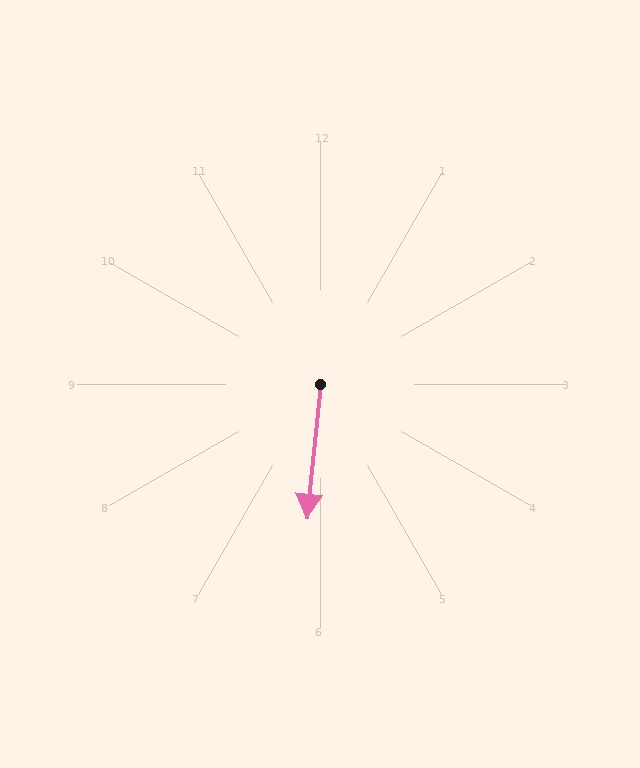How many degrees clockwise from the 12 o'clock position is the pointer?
Approximately 186 degrees.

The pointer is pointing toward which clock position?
Roughly 6 o'clock.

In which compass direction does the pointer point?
South.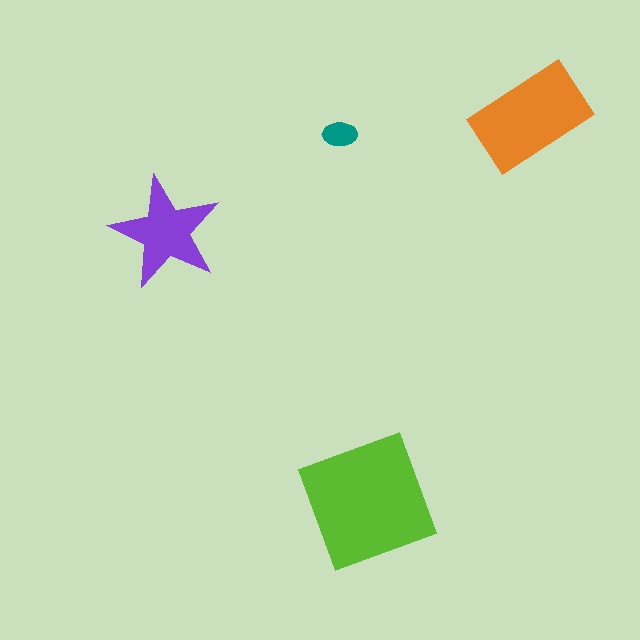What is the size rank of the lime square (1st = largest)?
1st.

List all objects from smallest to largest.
The teal ellipse, the purple star, the orange rectangle, the lime square.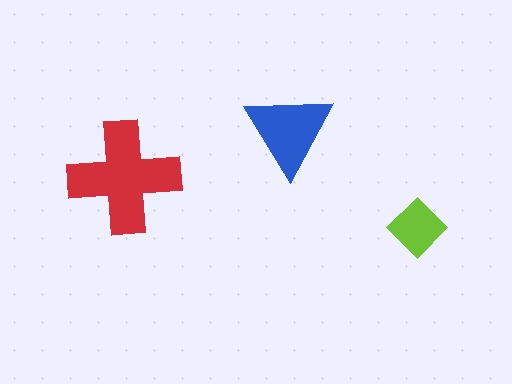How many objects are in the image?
There are 3 objects in the image.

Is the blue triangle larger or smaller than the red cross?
Smaller.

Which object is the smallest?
The lime diamond.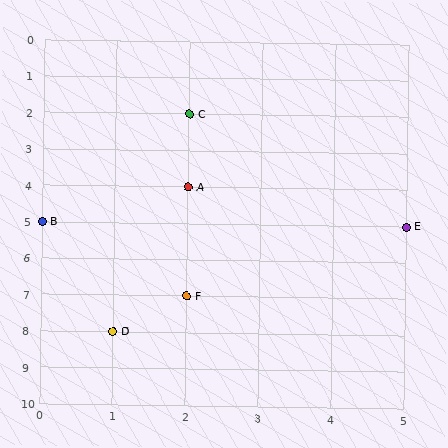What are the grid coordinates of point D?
Point D is at grid coordinates (1, 8).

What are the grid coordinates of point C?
Point C is at grid coordinates (2, 2).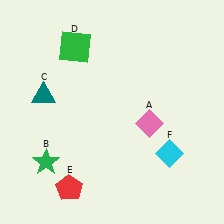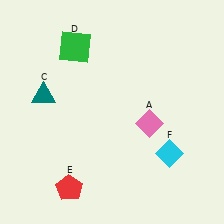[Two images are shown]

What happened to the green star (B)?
The green star (B) was removed in Image 2. It was in the bottom-left area of Image 1.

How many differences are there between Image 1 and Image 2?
There is 1 difference between the two images.